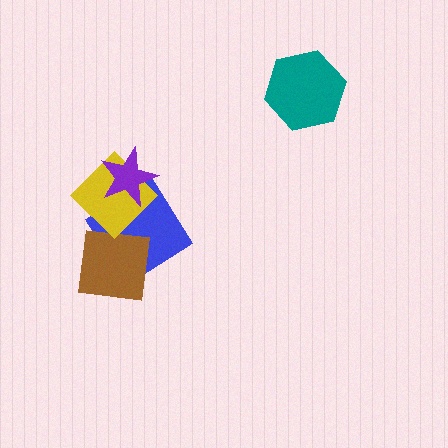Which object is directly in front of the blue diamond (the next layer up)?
The brown square is directly in front of the blue diamond.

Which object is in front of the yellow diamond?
The purple star is in front of the yellow diamond.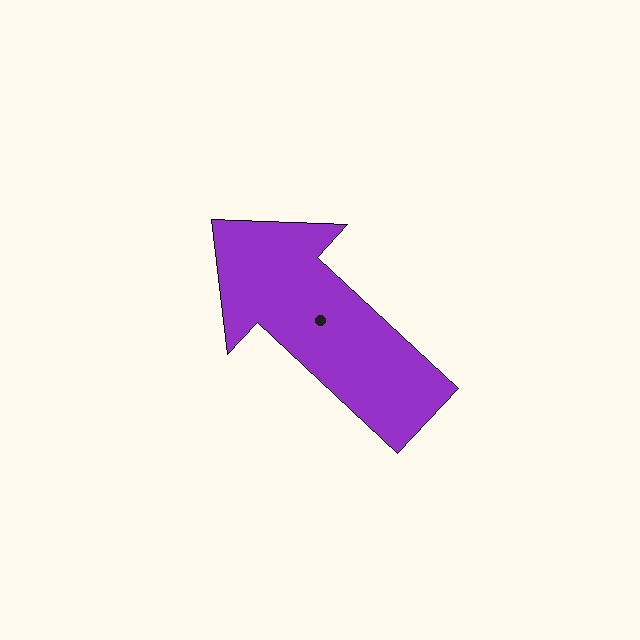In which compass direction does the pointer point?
Northwest.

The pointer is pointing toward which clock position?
Roughly 10 o'clock.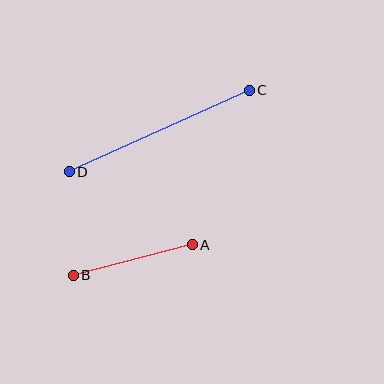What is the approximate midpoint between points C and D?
The midpoint is at approximately (159, 131) pixels.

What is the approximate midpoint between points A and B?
The midpoint is at approximately (133, 260) pixels.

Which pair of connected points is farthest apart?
Points C and D are farthest apart.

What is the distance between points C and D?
The distance is approximately 198 pixels.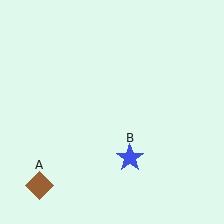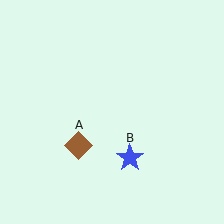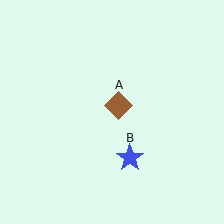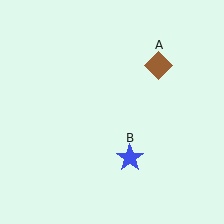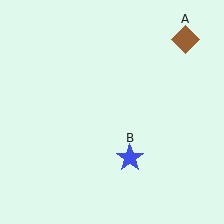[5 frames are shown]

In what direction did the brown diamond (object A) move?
The brown diamond (object A) moved up and to the right.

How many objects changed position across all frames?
1 object changed position: brown diamond (object A).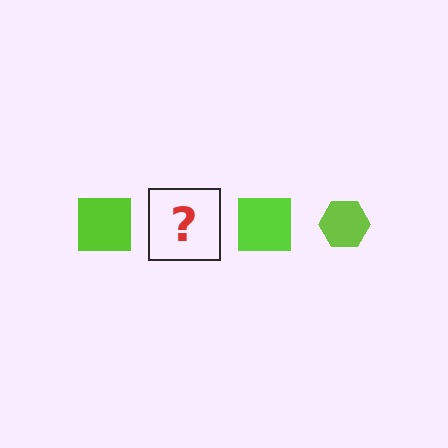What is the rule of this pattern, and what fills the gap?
The rule is that the pattern cycles through square, hexagon shapes in lime. The gap should be filled with a lime hexagon.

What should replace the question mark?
The question mark should be replaced with a lime hexagon.